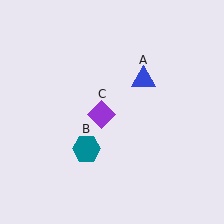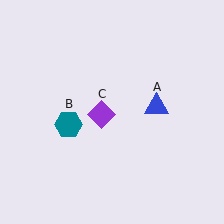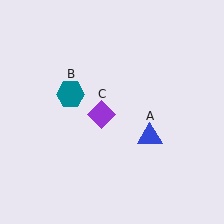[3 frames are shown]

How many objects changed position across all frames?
2 objects changed position: blue triangle (object A), teal hexagon (object B).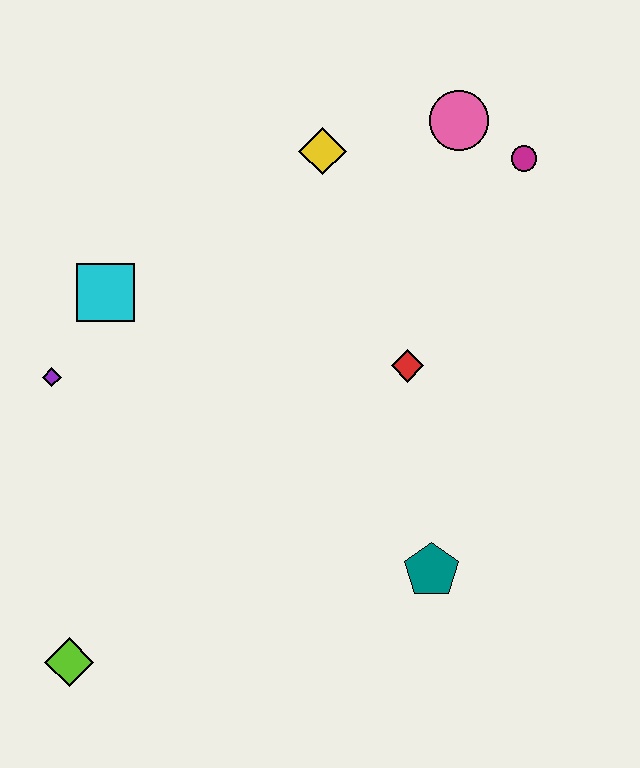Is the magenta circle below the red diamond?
No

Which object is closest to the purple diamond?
The cyan square is closest to the purple diamond.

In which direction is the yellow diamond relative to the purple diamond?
The yellow diamond is to the right of the purple diamond.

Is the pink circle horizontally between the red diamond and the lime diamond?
No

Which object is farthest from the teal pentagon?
The pink circle is farthest from the teal pentagon.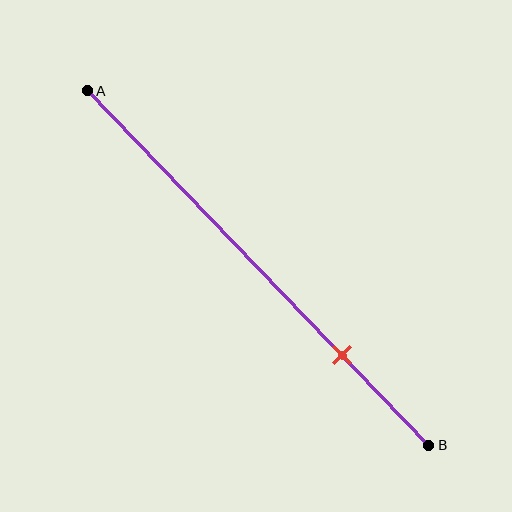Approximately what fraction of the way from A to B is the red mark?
The red mark is approximately 75% of the way from A to B.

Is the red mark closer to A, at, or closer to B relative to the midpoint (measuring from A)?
The red mark is closer to point B than the midpoint of segment AB.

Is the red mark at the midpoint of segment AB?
No, the mark is at about 75% from A, not at the 50% midpoint.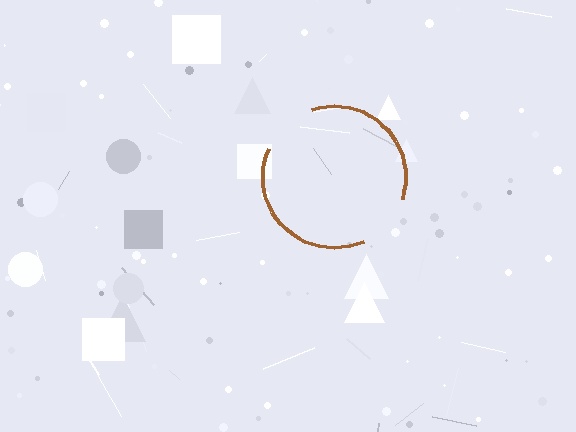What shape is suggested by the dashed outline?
The dashed outline suggests a circle.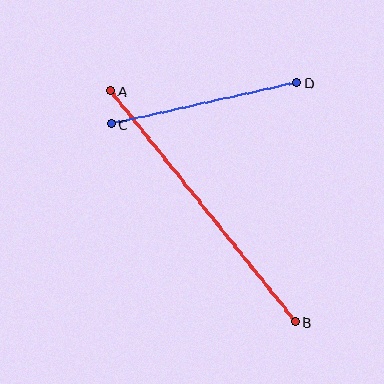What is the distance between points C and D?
The distance is approximately 190 pixels.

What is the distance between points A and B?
The distance is approximately 296 pixels.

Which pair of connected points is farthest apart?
Points A and B are farthest apart.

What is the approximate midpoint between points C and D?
The midpoint is at approximately (204, 103) pixels.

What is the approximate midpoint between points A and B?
The midpoint is at approximately (203, 206) pixels.